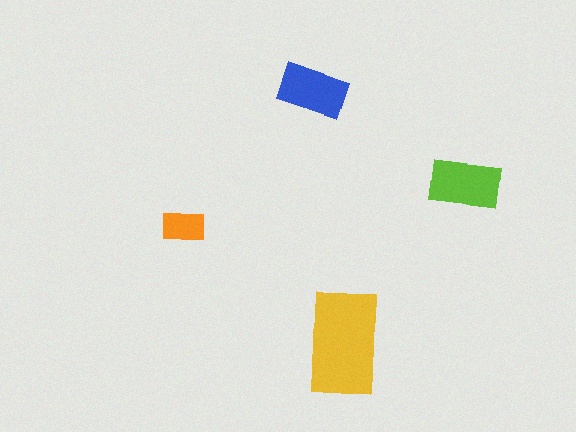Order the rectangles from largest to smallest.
the yellow one, the lime one, the blue one, the orange one.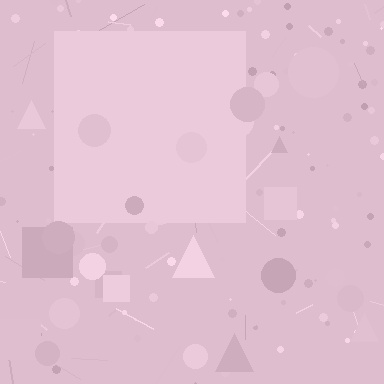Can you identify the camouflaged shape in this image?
The camouflaged shape is a square.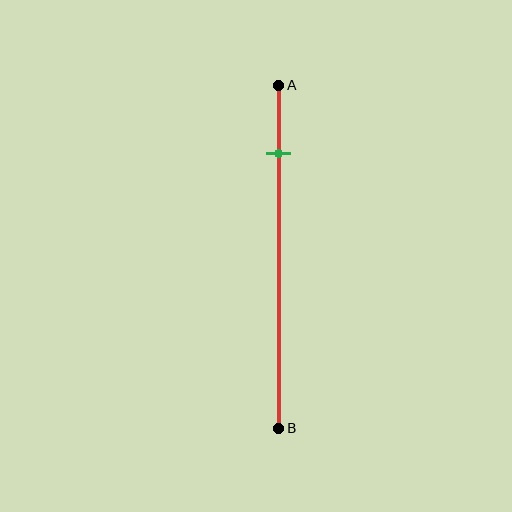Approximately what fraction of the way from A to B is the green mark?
The green mark is approximately 20% of the way from A to B.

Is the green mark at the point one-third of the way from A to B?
No, the mark is at about 20% from A, not at the 33% one-third point.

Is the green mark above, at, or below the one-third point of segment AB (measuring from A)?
The green mark is above the one-third point of segment AB.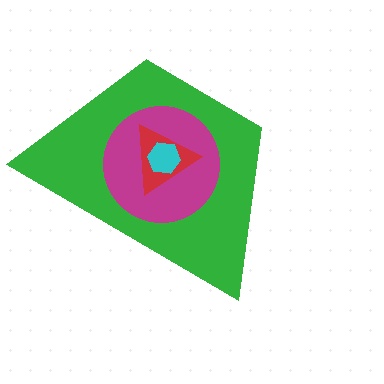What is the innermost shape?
The cyan hexagon.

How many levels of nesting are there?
4.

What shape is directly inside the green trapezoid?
The magenta circle.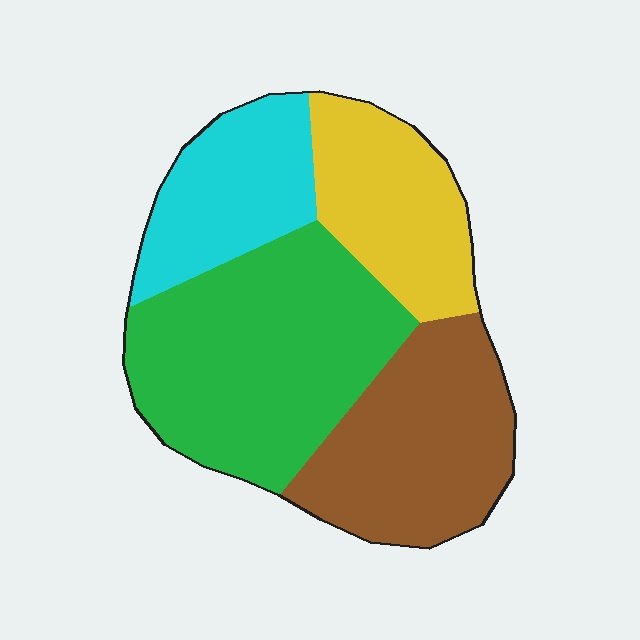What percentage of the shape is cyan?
Cyan takes up between a sixth and a third of the shape.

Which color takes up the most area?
Green, at roughly 35%.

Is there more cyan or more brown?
Brown.